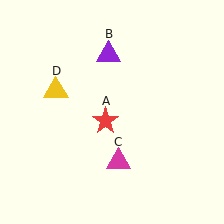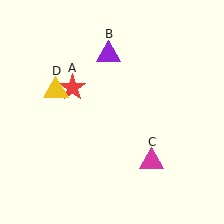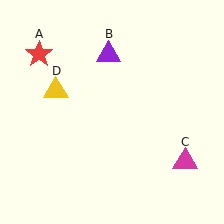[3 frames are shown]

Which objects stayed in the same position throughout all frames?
Purple triangle (object B) and yellow triangle (object D) remained stationary.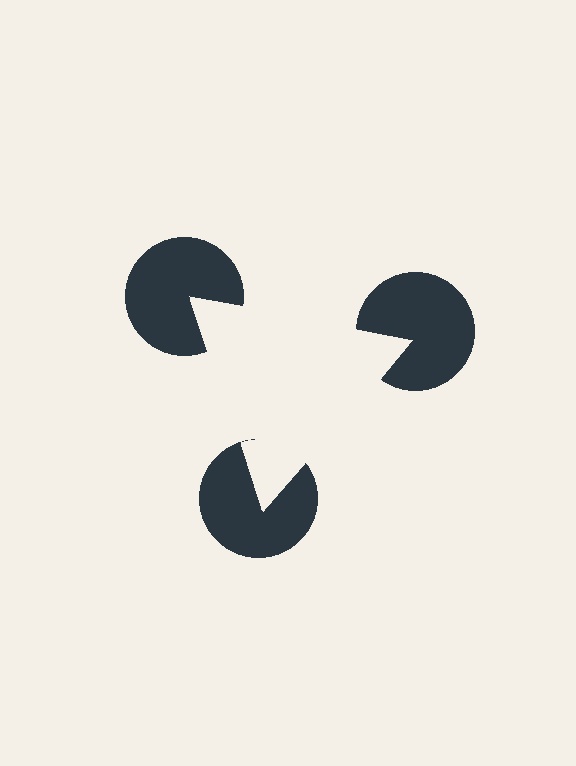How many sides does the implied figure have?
3 sides.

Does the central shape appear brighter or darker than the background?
It typically appears slightly brighter than the background, even though no actual brightness change is drawn.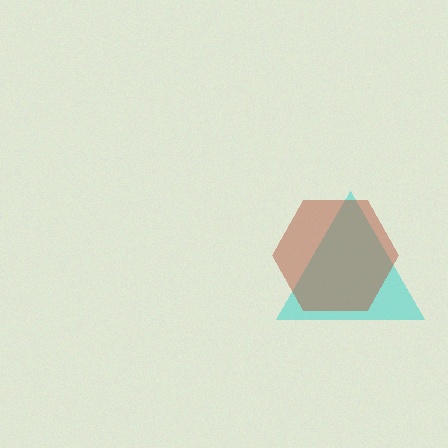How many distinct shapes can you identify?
There are 2 distinct shapes: a cyan triangle, a brown hexagon.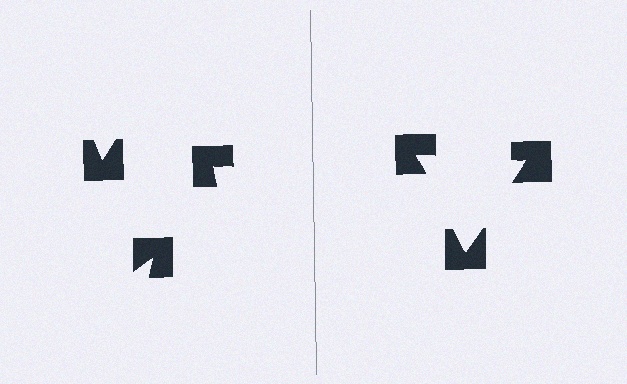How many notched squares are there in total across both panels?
6 — 3 on each side.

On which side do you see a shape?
An illusory triangle appears on the right side. On the left side the wedge cuts are rotated, so no coherent shape forms.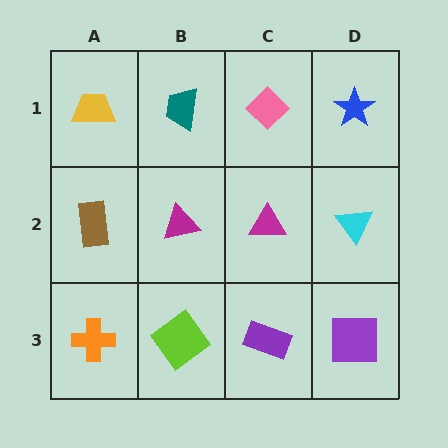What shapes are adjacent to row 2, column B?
A teal trapezoid (row 1, column B), a lime diamond (row 3, column B), a brown rectangle (row 2, column A), a magenta triangle (row 2, column C).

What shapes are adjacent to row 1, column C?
A magenta triangle (row 2, column C), a teal trapezoid (row 1, column B), a blue star (row 1, column D).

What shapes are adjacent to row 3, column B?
A magenta triangle (row 2, column B), an orange cross (row 3, column A), a purple rectangle (row 3, column C).